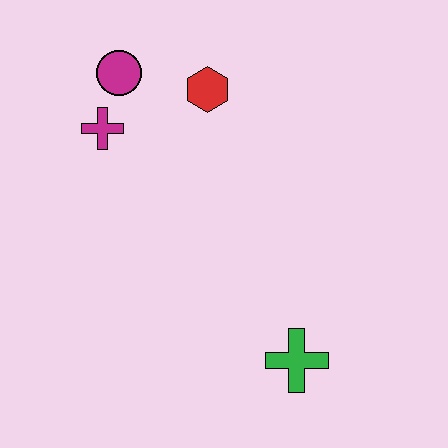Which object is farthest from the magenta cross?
The green cross is farthest from the magenta cross.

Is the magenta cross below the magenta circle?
Yes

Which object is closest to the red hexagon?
The magenta circle is closest to the red hexagon.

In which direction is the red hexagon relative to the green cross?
The red hexagon is above the green cross.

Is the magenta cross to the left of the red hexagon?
Yes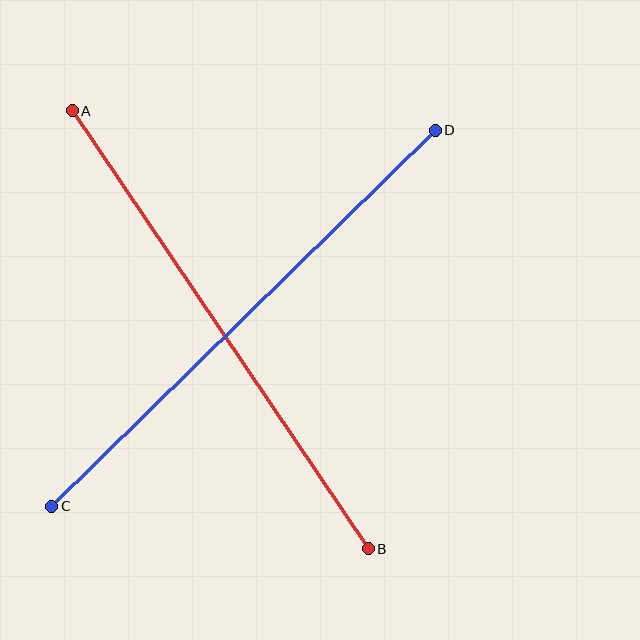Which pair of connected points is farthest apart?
Points C and D are farthest apart.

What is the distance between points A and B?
The distance is approximately 529 pixels.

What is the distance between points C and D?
The distance is approximately 537 pixels.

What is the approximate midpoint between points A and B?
The midpoint is at approximately (220, 330) pixels.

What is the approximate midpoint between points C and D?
The midpoint is at approximately (243, 318) pixels.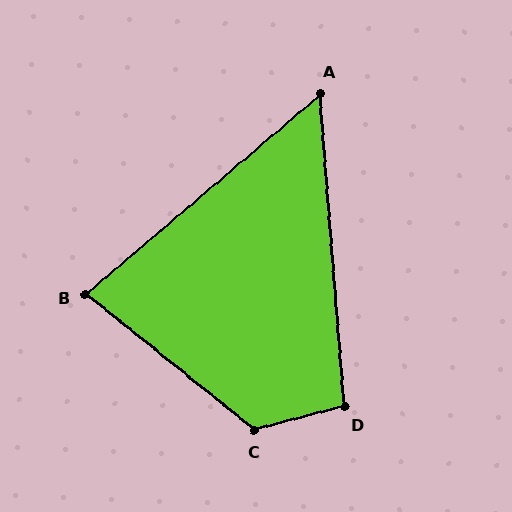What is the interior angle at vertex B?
Approximately 79 degrees (acute).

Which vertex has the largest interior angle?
C, at approximately 126 degrees.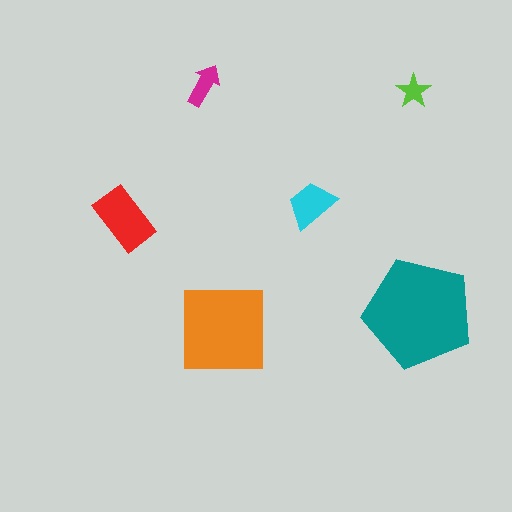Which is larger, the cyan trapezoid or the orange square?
The orange square.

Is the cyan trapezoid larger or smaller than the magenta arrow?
Larger.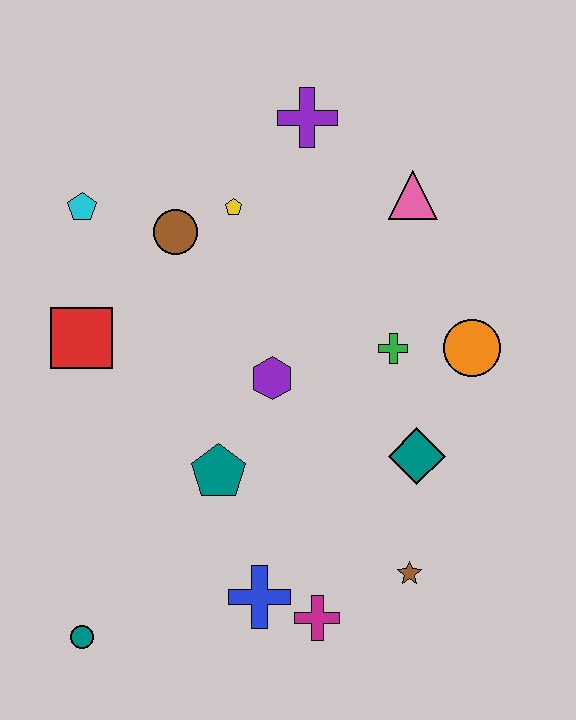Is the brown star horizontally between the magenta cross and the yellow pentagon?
No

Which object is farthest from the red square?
The brown star is farthest from the red square.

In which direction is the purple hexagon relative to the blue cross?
The purple hexagon is above the blue cross.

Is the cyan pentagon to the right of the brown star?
No